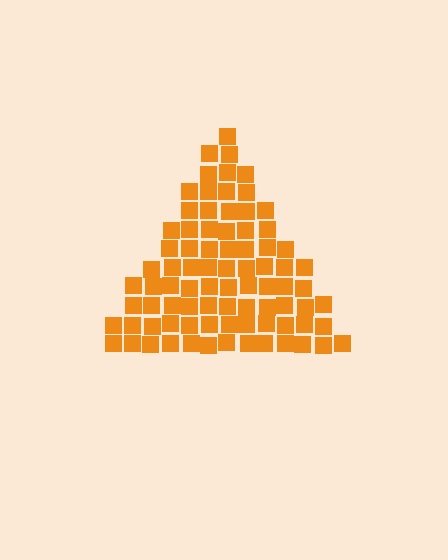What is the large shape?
The large shape is a triangle.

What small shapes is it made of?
It is made of small squares.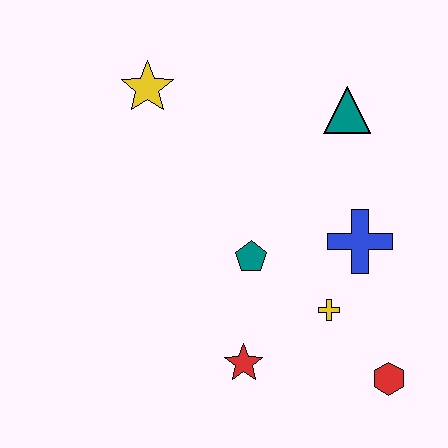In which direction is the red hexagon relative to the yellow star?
The red hexagon is below the yellow star.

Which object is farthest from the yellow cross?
The yellow star is farthest from the yellow cross.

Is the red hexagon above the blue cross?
No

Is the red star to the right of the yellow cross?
No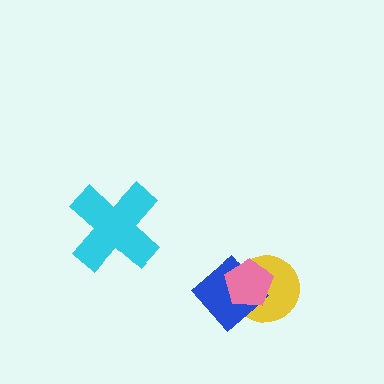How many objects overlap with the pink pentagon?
2 objects overlap with the pink pentagon.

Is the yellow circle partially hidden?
Yes, it is partially covered by another shape.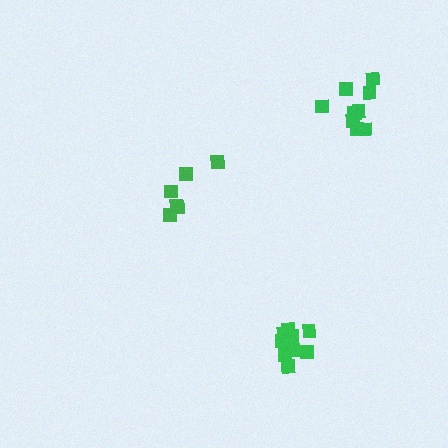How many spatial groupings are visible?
There are 3 spatial groupings.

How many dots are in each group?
Group 1: 9 dots, Group 2: 6 dots, Group 3: 10 dots (25 total).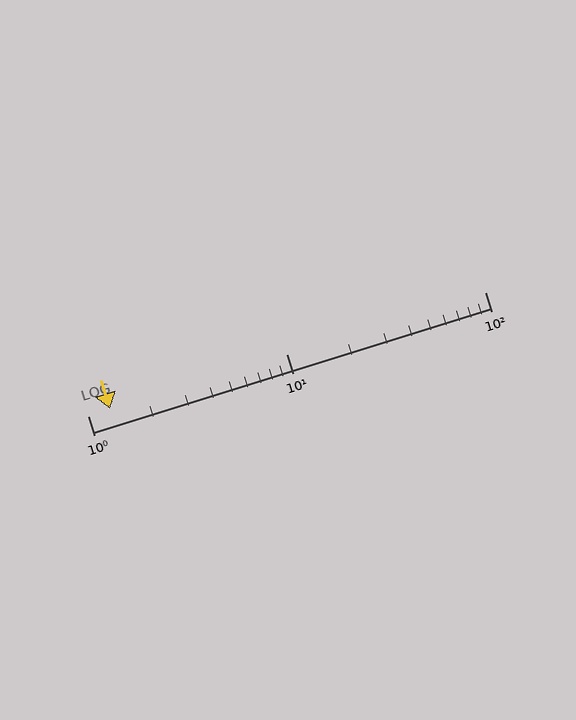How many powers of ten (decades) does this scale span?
The scale spans 2 decades, from 1 to 100.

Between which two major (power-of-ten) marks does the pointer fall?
The pointer is between 1 and 10.